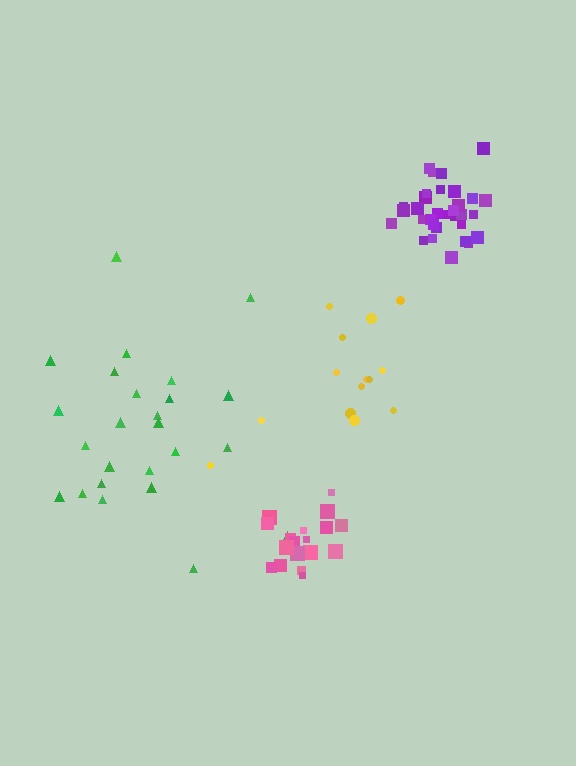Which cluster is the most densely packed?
Purple.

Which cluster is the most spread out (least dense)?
Green.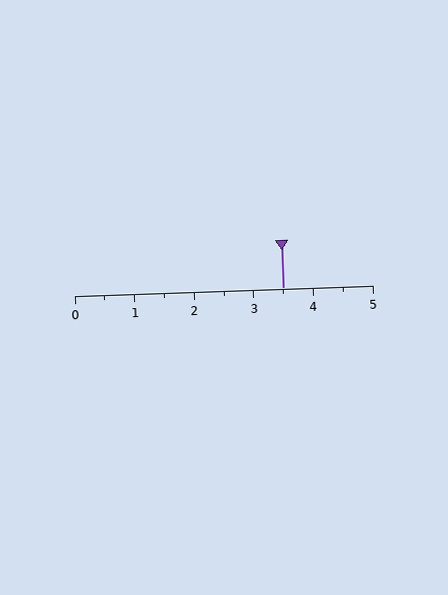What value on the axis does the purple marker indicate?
The marker indicates approximately 3.5.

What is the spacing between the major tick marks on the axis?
The major ticks are spaced 1 apart.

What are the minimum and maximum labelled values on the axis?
The axis runs from 0 to 5.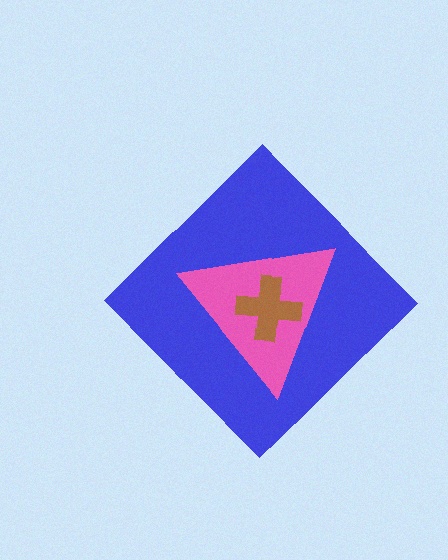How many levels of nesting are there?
3.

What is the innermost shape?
The brown cross.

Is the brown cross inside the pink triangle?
Yes.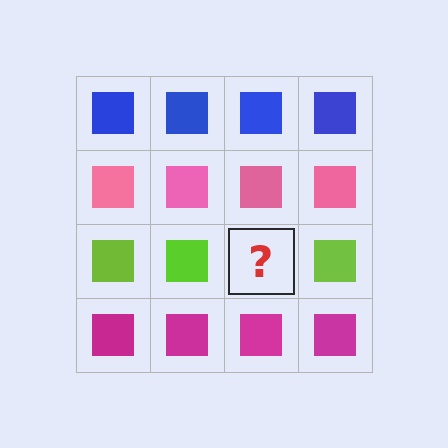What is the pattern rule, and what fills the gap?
The rule is that each row has a consistent color. The gap should be filled with a lime square.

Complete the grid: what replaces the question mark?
The question mark should be replaced with a lime square.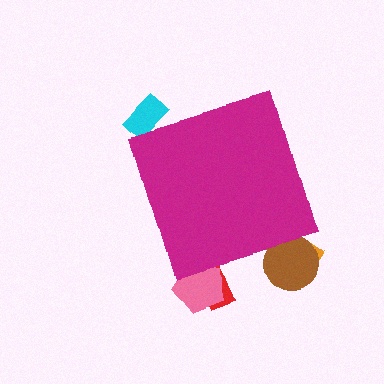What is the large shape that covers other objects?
A magenta diamond.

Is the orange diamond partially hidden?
Yes, the orange diamond is partially hidden behind the magenta diamond.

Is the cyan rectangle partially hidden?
Yes, the cyan rectangle is partially hidden behind the magenta diamond.